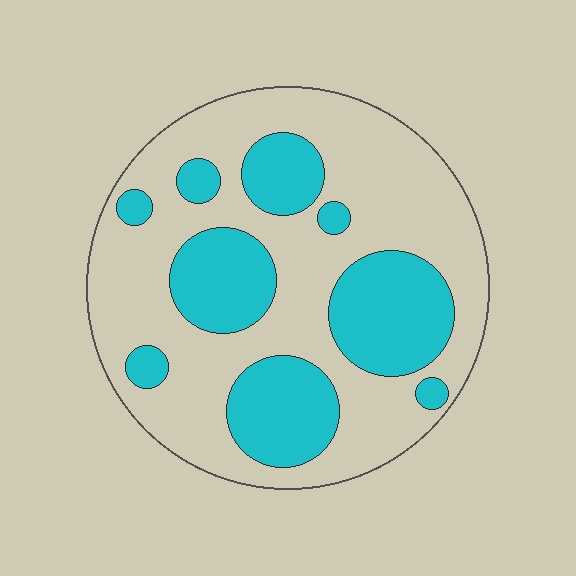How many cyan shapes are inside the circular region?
9.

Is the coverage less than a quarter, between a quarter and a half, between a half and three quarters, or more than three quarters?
Between a quarter and a half.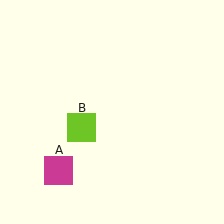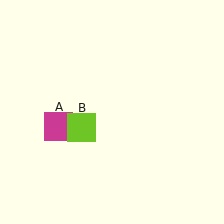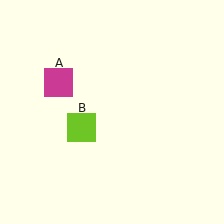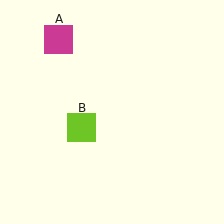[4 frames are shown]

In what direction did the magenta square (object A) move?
The magenta square (object A) moved up.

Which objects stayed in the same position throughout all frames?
Lime square (object B) remained stationary.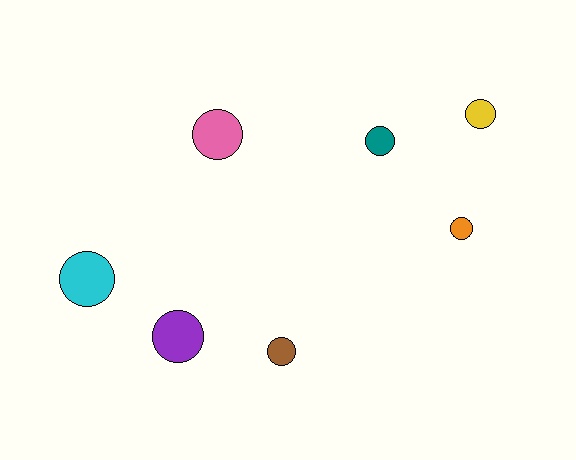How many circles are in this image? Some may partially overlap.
There are 7 circles.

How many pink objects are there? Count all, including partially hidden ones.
There is 1 pink object.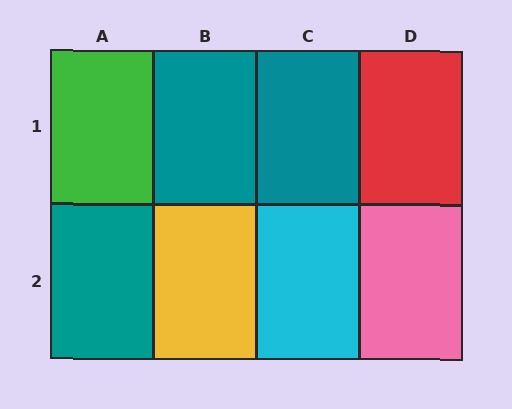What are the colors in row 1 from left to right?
Green, teal, teal, red.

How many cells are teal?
3 cells are teal.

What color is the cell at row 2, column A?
Teal.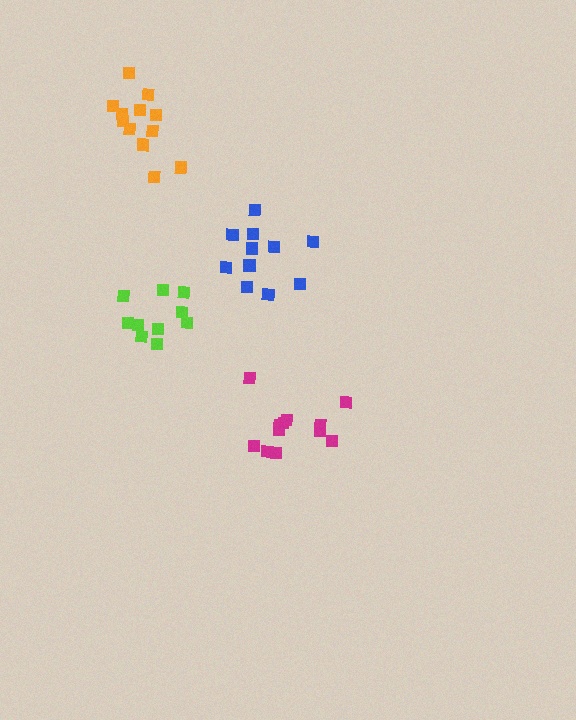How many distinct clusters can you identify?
There are 4 distinct clusters.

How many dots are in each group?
Group 1: 11 dots, Group 2: 10 dots, Group 3: 12 dots, Group 4: 12 dots (45 total).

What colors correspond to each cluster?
The clusters are colored: blue, lime, magenta, orange.